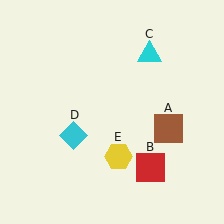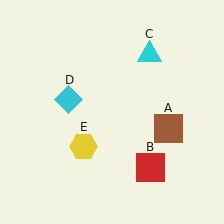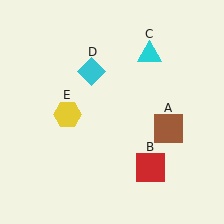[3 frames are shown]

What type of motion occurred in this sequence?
The cyan diamond (object D), yellow hexagon (object E) rotated clockwise around the center of the scene.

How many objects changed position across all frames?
2 objects changed position: cyan diamond (object D), yellow hexagon (object E).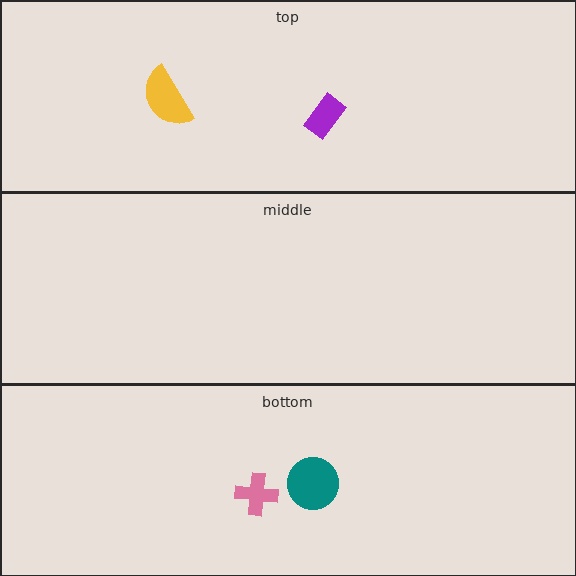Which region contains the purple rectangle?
The top region.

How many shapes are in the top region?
2.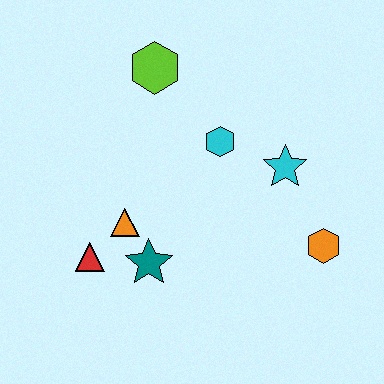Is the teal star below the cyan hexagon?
Yes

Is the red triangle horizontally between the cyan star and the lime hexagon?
No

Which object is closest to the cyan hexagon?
The cyan star is closest to the cyan hexagon.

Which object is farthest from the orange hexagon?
The lime hexagon is farthest from the orange hexagon.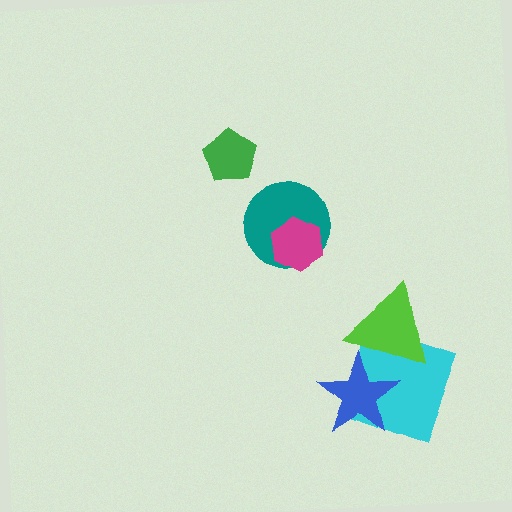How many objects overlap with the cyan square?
2 objects overlap with the cyan square.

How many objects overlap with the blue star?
2 objects overlap with the blue star.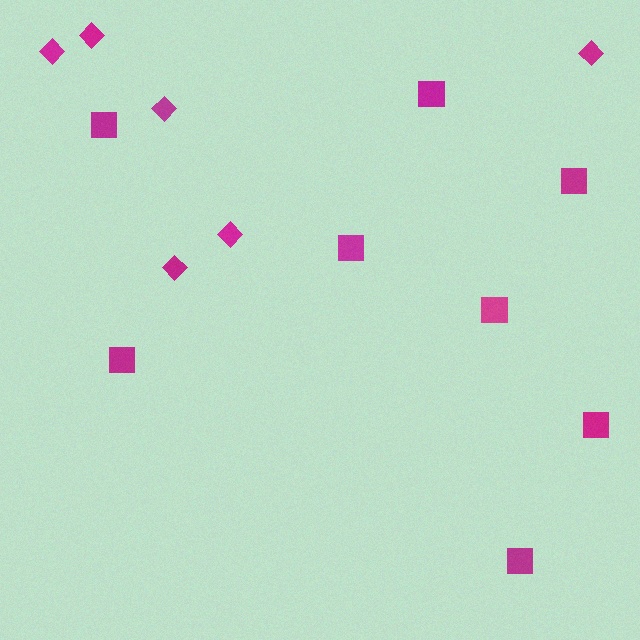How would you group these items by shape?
There are 2 groups: one group of squares (8) and one group of diamonds (6).